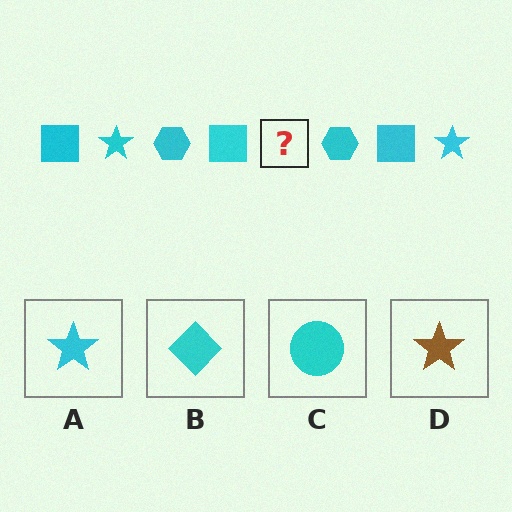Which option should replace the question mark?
Option A.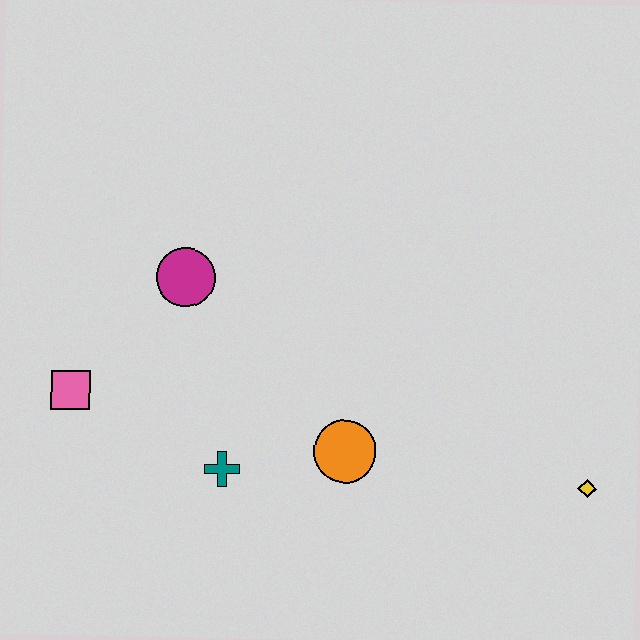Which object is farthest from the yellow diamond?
The pink square is farthest from the yellow diamond.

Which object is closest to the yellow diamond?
The orange circle is closest to the yellow diamond.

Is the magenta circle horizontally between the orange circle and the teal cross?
No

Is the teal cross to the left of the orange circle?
Yes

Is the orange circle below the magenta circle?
Yes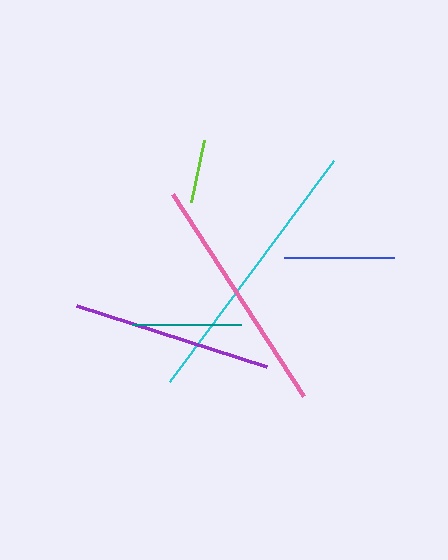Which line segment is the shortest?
The lime line is the shortest at approximately 63 pixels.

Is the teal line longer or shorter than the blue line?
The blue line is longer than the teal line.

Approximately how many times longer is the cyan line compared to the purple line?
The cyan line is approximately 1.4 times the length of the purple line.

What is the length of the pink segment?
The pink segment is approximately 241 pixels long.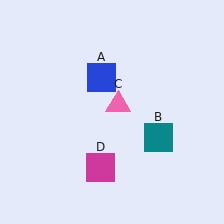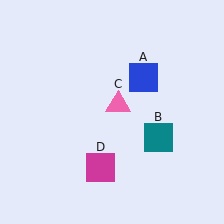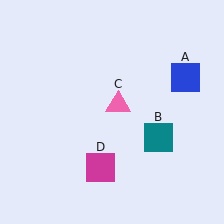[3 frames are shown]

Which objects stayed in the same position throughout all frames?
Teal square (object B) and pink triangle (object C) and magenta square (object D) remained stationary.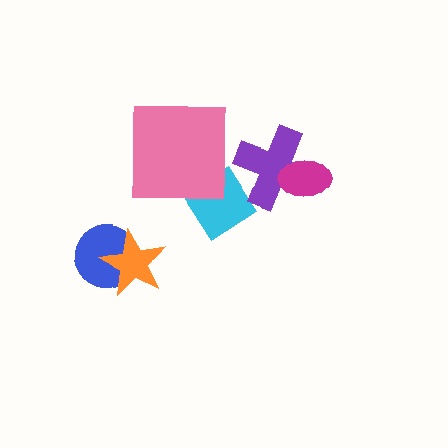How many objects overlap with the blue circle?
1 object overlaps with the blue circle.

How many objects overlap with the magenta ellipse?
1 object overlaps with the magenta ellipse.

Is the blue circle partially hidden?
Yes, it is partially covered by another shape.